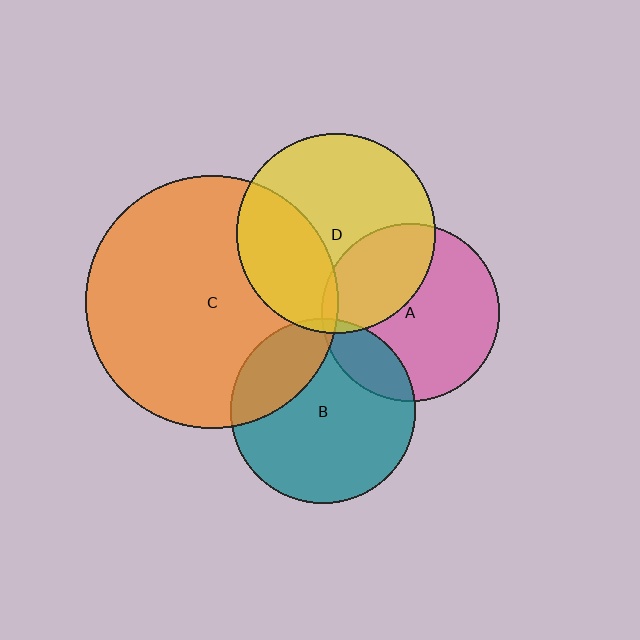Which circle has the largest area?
Circle C (orange).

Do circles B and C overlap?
Yes.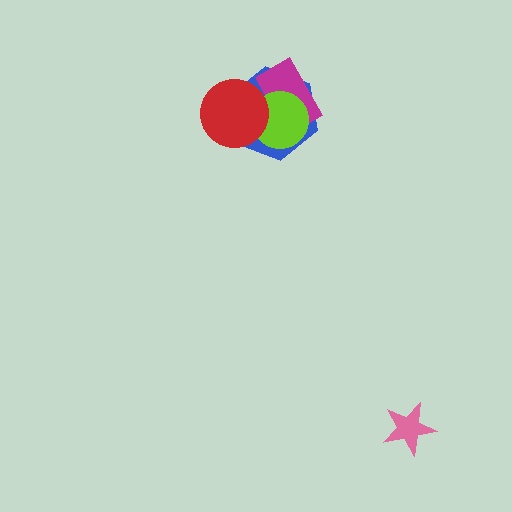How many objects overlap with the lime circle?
3 objects overlap with the lime circle.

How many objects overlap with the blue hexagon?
3 objects overlap with the blue hexagon.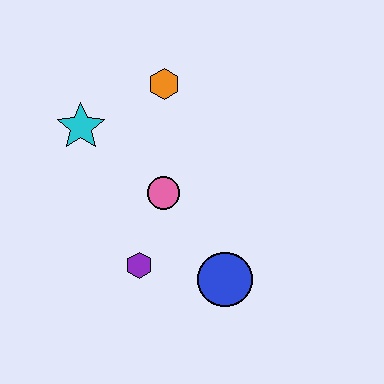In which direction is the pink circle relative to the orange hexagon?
The pink circle is below the orange hexagon.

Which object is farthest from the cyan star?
The blue circle is farthest from the cyan star.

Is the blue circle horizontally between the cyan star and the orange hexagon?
No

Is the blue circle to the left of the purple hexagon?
No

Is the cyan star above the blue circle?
Yes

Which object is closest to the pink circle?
The purple hexagon is closest to the pink circle.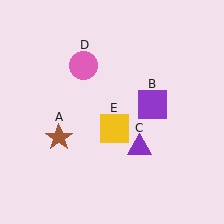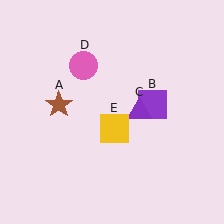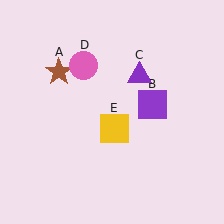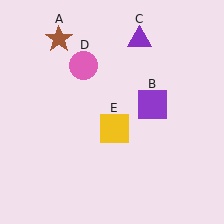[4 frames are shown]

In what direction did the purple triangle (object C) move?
The purple triangle (object C) moved up.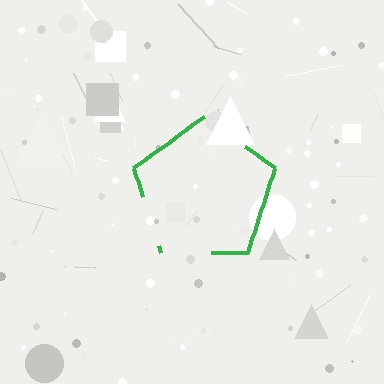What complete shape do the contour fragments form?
The contour fragments form a pentagon.